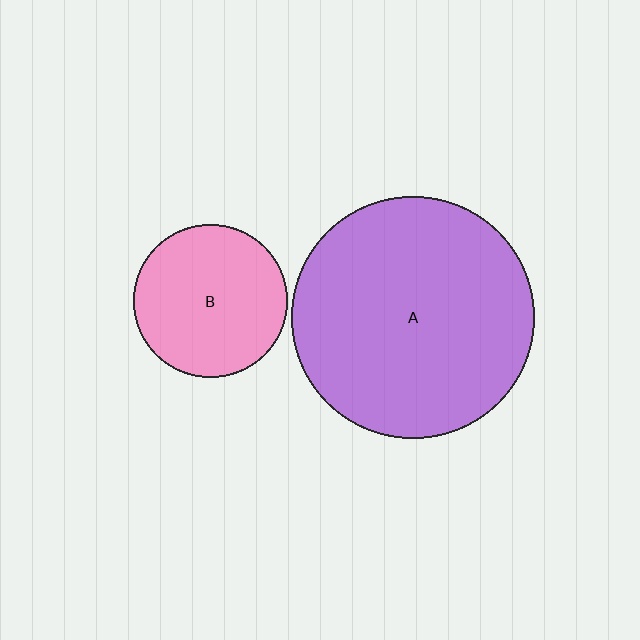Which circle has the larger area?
Circle A (purple).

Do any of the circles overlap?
No, none of the circles overlap.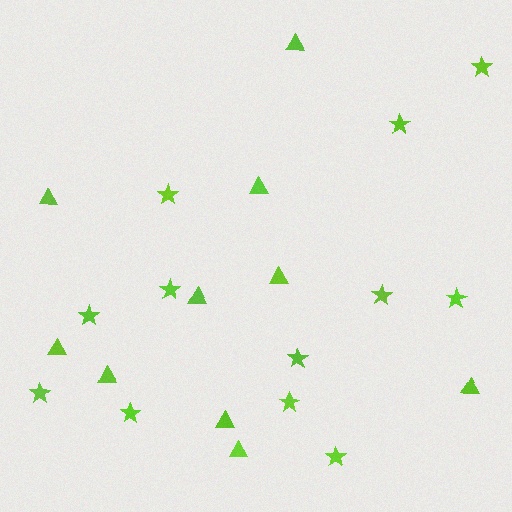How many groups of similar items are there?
There are 2 groups: one group of stars (12) and one group of triangles (10).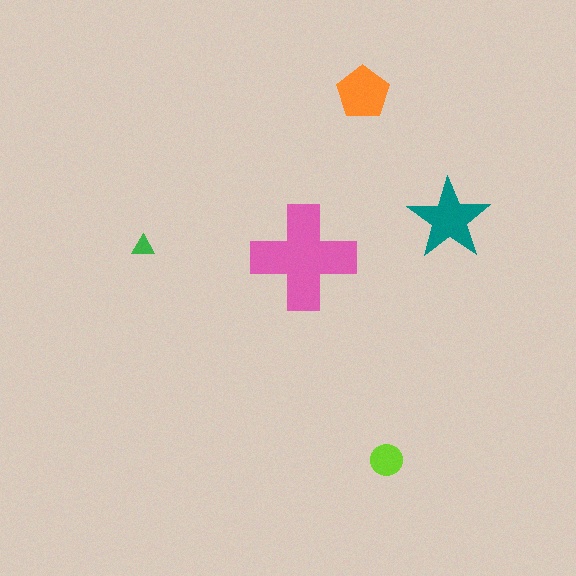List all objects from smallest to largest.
The green triangle, the lime circle, the orange pentagon, the teal star, the pink cross.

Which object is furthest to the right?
The teal star is rightmost.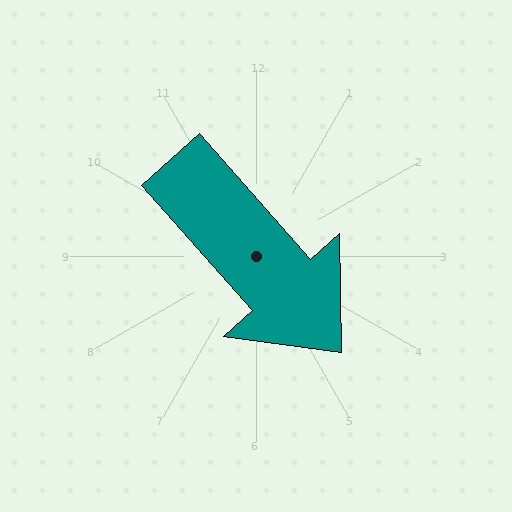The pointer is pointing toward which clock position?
Roughly 5 o'clock.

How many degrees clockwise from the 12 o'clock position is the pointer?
Approximately 138 degrees.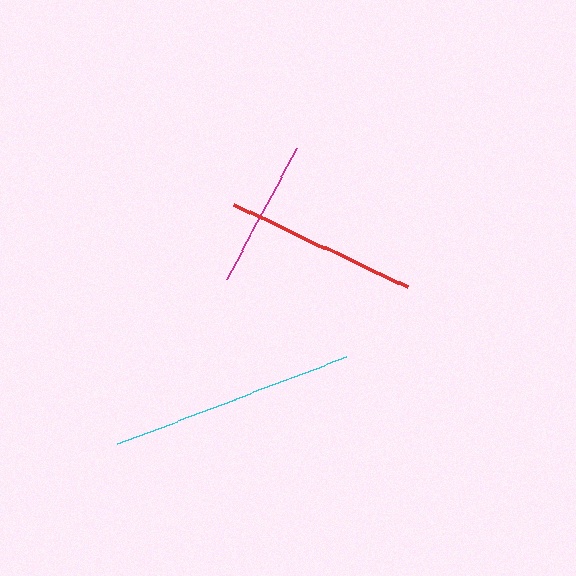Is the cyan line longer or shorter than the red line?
The cyan line is longer than the red line.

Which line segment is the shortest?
The magenta line is the shortest at approximately 148 pixels.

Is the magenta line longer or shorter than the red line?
The red line is longer than the magenta line.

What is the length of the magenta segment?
The magenta segment is approximately 148 pixels long.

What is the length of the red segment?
The red segment is approximately 194 pixels long.